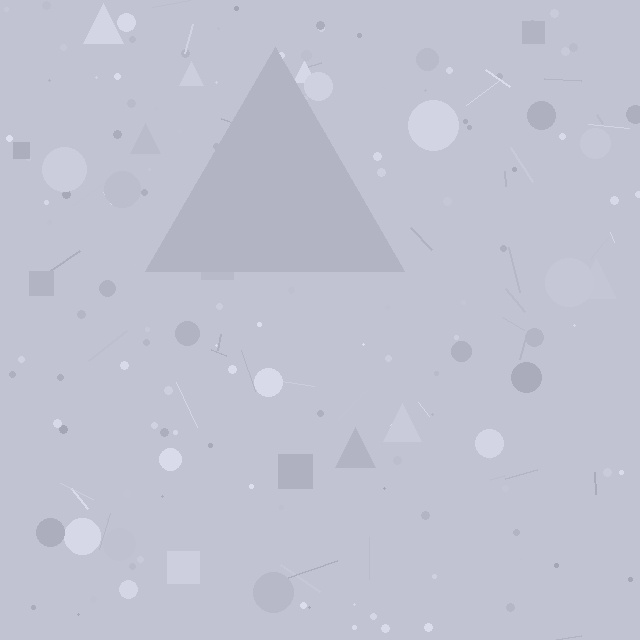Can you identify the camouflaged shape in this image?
The camouflaged shape is a triangle.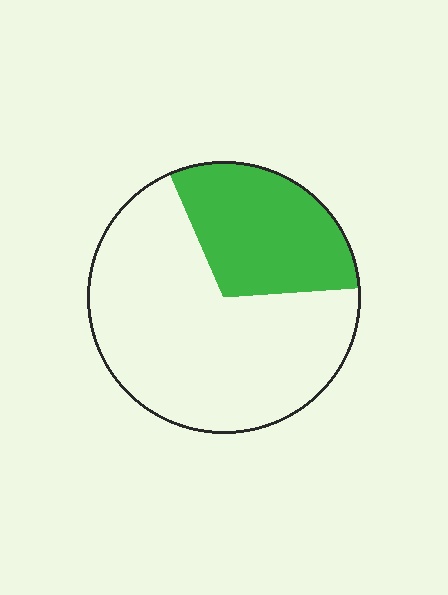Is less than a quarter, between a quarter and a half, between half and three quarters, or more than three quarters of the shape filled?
Between a quarter and a half.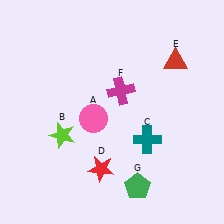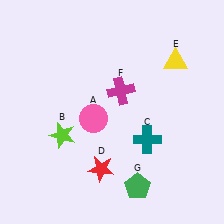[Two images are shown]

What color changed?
The triangle (E) changed from red in Image 1 to yellow in Image 2.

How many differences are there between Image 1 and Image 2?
There is 1 difference between the two images.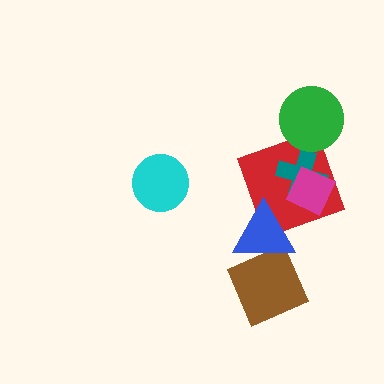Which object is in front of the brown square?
The blue triangle is in front of the brown square.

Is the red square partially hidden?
Yes, it is partially covered by another shape.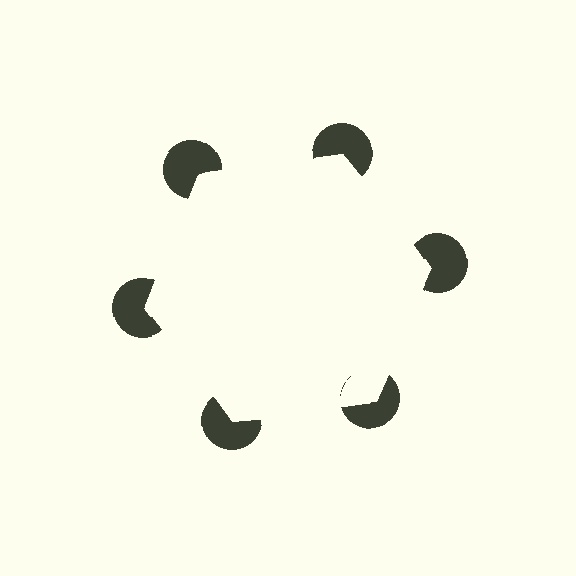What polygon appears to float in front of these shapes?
An illusory hexagon — its edges are inferred from the aligned wedge cuts in the pac-man discs, not physically drawn.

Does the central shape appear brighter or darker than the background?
It typically appears slightly brighter than the background, even though no actual brightness change is drawn.